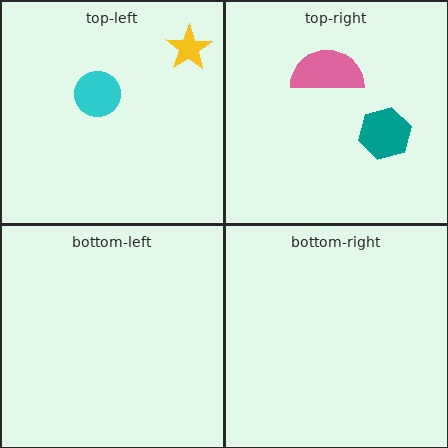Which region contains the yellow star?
The top-left region.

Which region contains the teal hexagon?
The top-right region.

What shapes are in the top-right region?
The pink semicircle, the teal hexagon.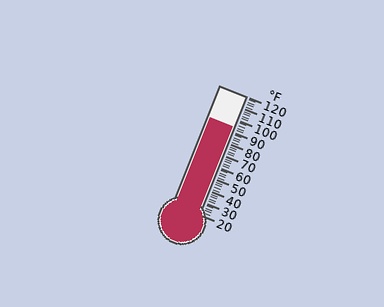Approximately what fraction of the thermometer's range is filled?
The thermometer is filled to approximately 75% of its range.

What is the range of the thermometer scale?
The thermometer scale ranges from 20°F to 120°F.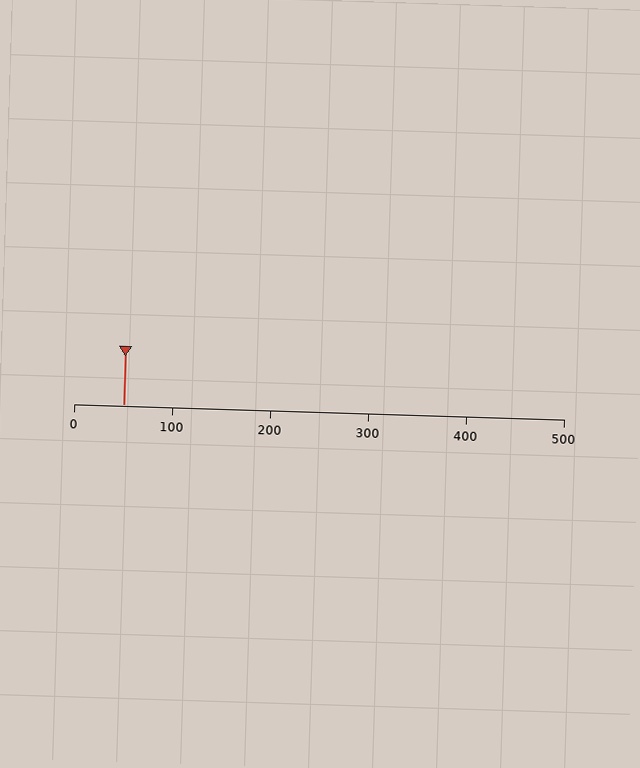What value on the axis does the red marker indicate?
The marker indicates approximately 50.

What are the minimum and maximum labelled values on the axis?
The axis runs from 0 to 500.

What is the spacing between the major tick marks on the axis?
The major ticks are spaced 100 apart.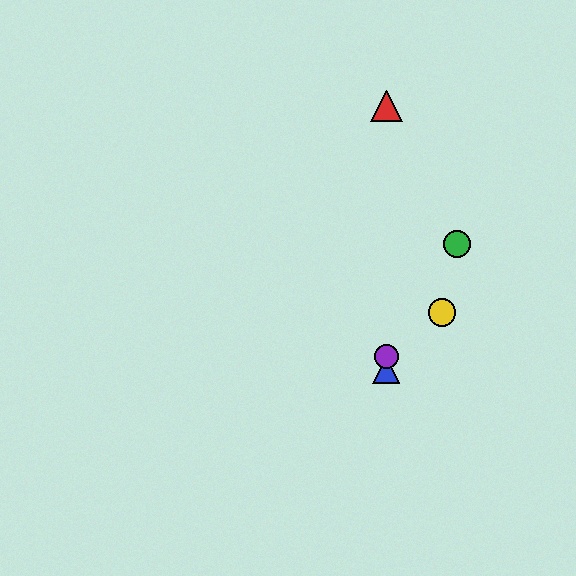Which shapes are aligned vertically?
The red triangle, the blue triangle, the purple circle are aligned vertically.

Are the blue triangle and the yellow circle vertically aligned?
No, the blue triangle is at x≈386 and the yellow circle is at x≈442.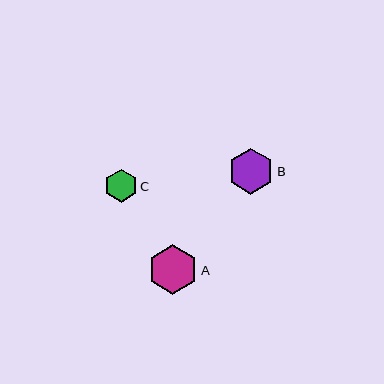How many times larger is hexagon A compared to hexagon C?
Hexagon A is approximately 1.5 times the size of hexagon C.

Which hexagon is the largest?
Hexagon A is the largest with a size of approximately 50 pixels.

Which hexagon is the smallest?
Hexagon C is the smallest with a size of approximately 33 pixels.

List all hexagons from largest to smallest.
From largest to smallest: A, B, C.